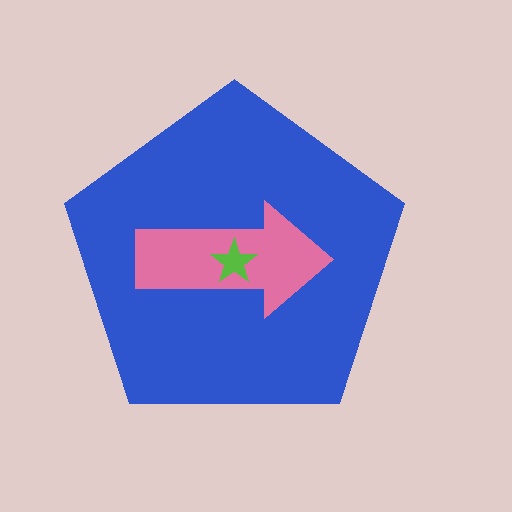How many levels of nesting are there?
3.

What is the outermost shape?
The blue pentagon.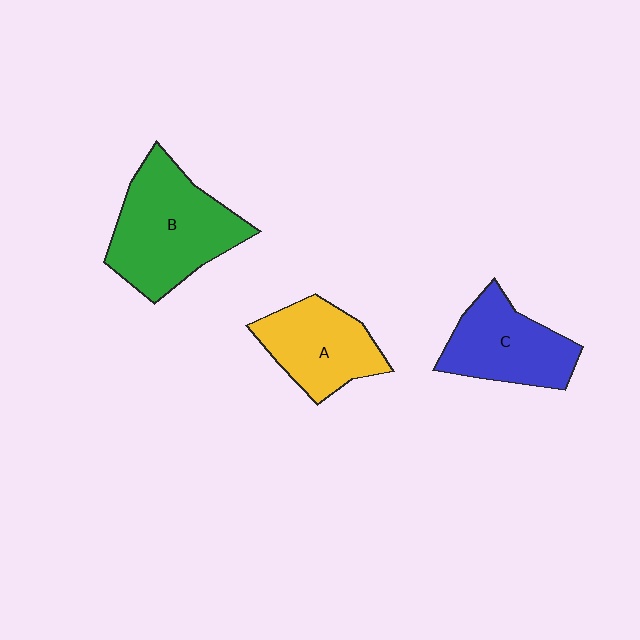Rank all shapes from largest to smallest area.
From largest to smallest: B (green), C (blue), A (yellow).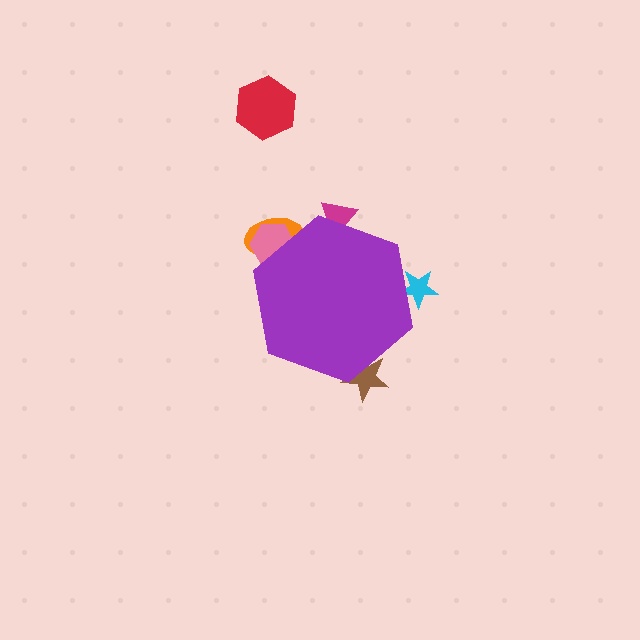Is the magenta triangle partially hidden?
Yes, the magenta triangle is partially hidden behind the purple hexagon.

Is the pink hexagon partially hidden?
Yes, the pink hexagon is partially hidden behind the purple hexagon.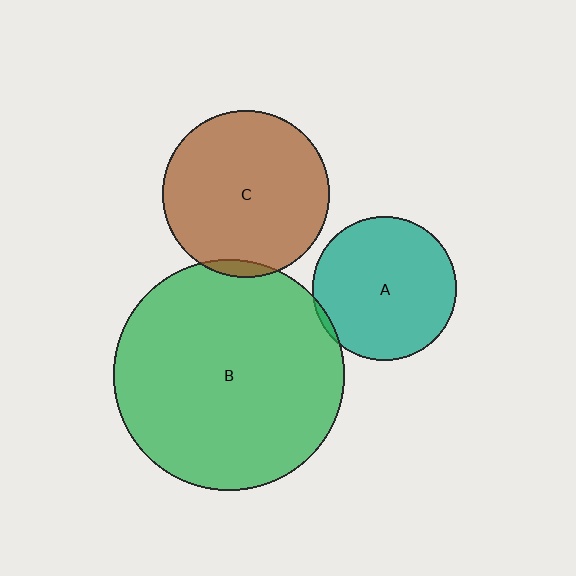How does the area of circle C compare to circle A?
Approximately 1.3 times.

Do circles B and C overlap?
Yes.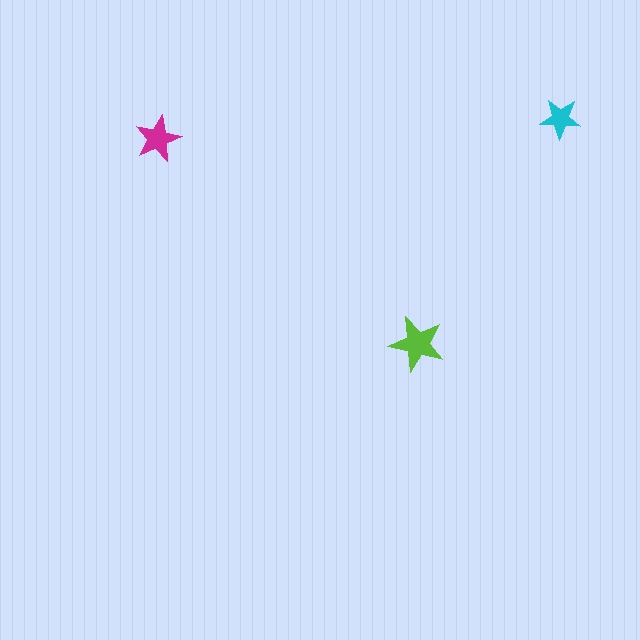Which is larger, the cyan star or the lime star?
The lime one.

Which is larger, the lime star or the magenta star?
The lime one.